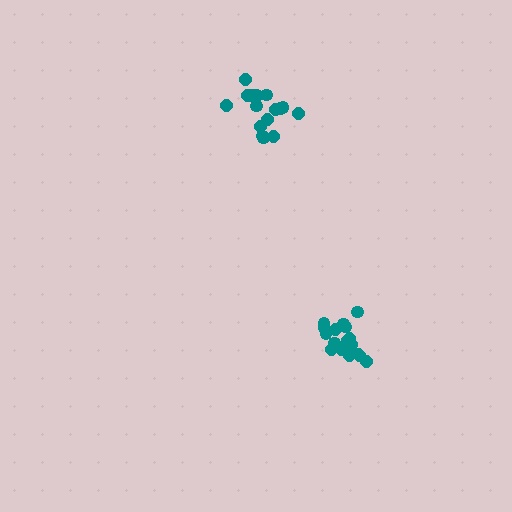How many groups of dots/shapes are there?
There are 2 groups.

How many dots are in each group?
Group 1: 19 dots, Group 2: 16 dots (35 total).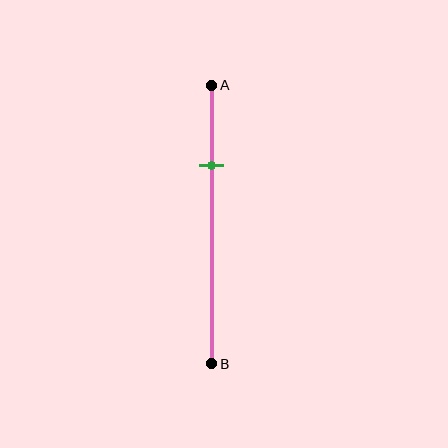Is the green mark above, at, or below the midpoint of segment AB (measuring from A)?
The green mark is above the midpoint of segment AB.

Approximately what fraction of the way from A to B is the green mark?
The green mark is approximately 30% of the way from A to B.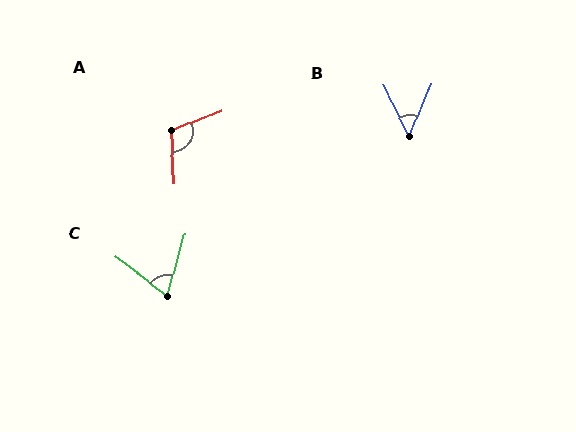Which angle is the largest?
A, at approximately 109 degrees.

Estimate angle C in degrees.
Approximately 68 degrees.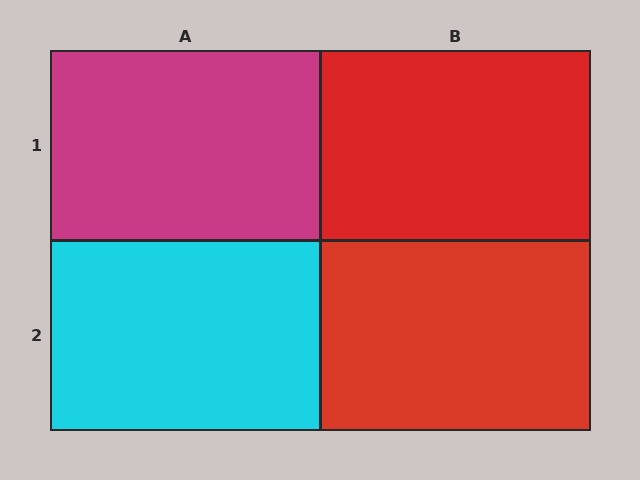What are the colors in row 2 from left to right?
Cyan, red.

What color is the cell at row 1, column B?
Red.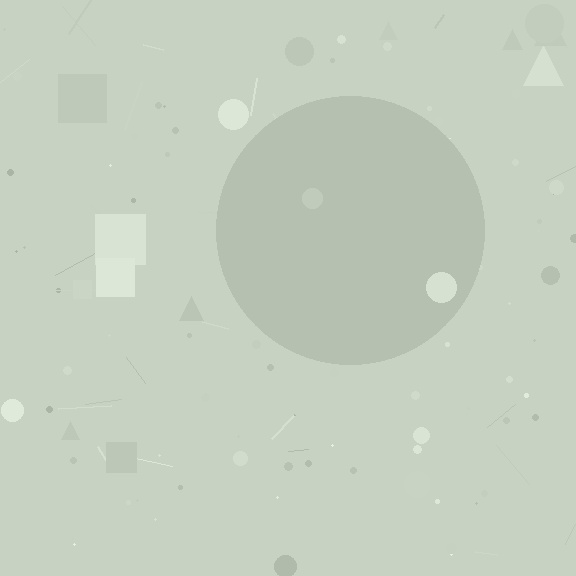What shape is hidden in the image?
A circle is hidden in the image.